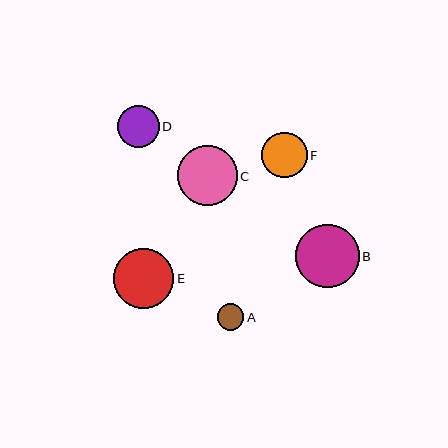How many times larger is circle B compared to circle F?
Circle B is approximately 1.4 times the size of circle F.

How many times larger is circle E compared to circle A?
Circle E is approximately 2.3 times the size of circle A.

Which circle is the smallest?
Circle A is the smallest with a size of approximately 27 pixels.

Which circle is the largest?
Circle B is the largest with a size of approximately 63 pixels.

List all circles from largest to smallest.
From largest to smallest: B, E, C, F, D, A.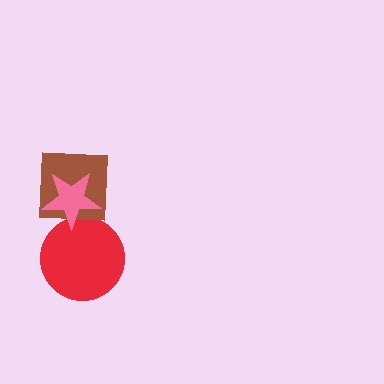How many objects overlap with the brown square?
1 object overlaps with the brown square.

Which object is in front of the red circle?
The pink star is in front of the red circle.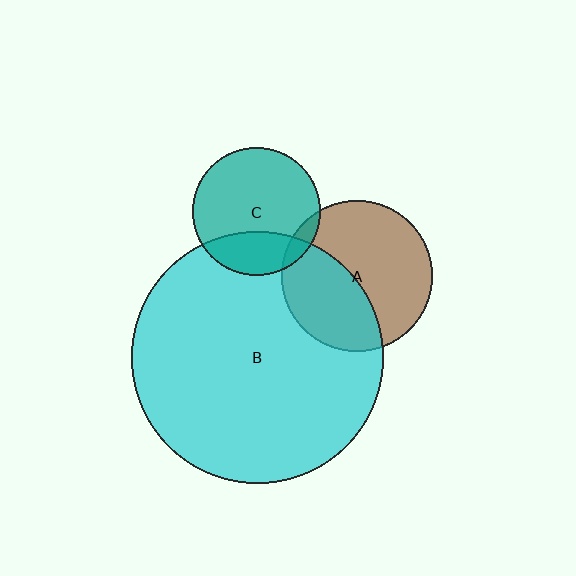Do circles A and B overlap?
Yes.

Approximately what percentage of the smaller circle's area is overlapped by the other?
Approximately 40%.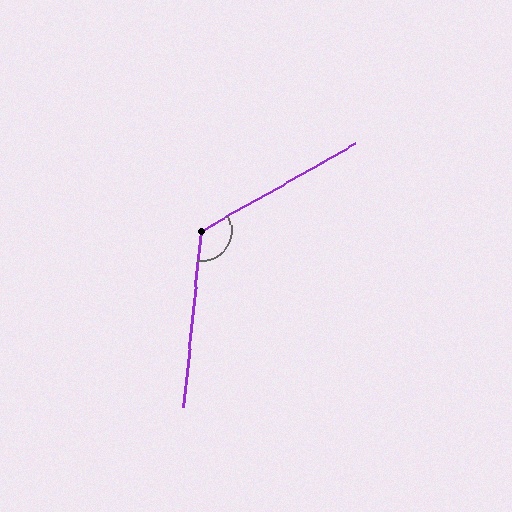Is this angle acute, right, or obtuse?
It is obtuse.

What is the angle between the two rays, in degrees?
Approximately 125 degrees.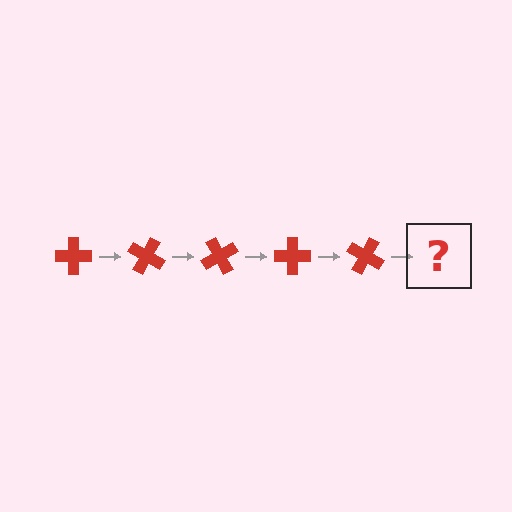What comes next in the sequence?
The next element should be a red cross rotated 150 degrees.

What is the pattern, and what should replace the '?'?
The pattern is that the cross rotates 30 degrees each step. The '?' should be a red cross rotated 150 degrees.